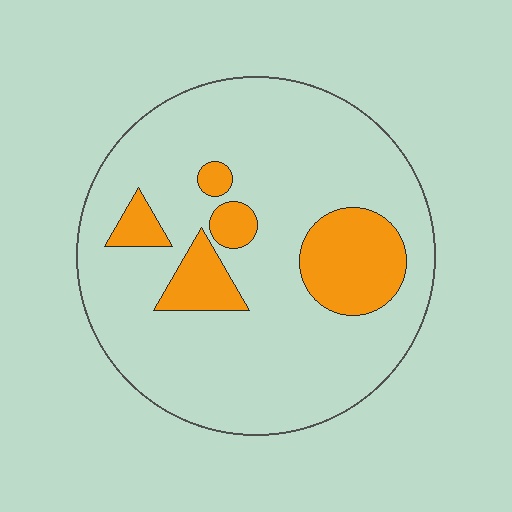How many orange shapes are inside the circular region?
5.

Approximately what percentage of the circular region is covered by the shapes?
Approximately 20%.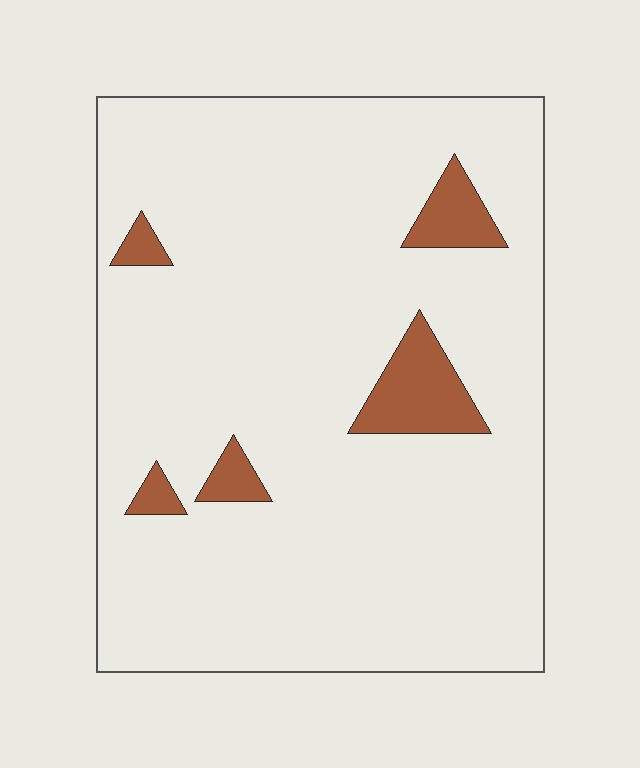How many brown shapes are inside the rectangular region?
5.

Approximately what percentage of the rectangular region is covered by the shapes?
Approximately 10%.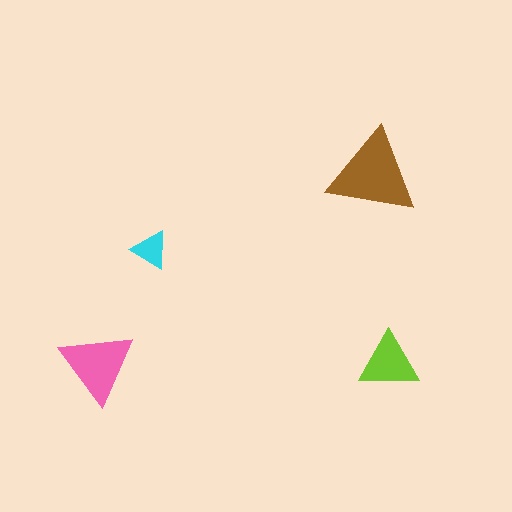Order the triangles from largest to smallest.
the brown one, the pink one, the lime one, the cyan one.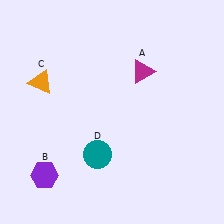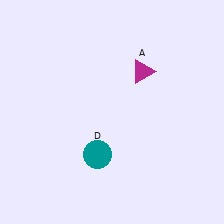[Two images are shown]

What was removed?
The purple hexagon (B), the orange triangle (C) were removed in Image 2.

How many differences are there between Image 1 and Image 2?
There are 2 differences between the two images.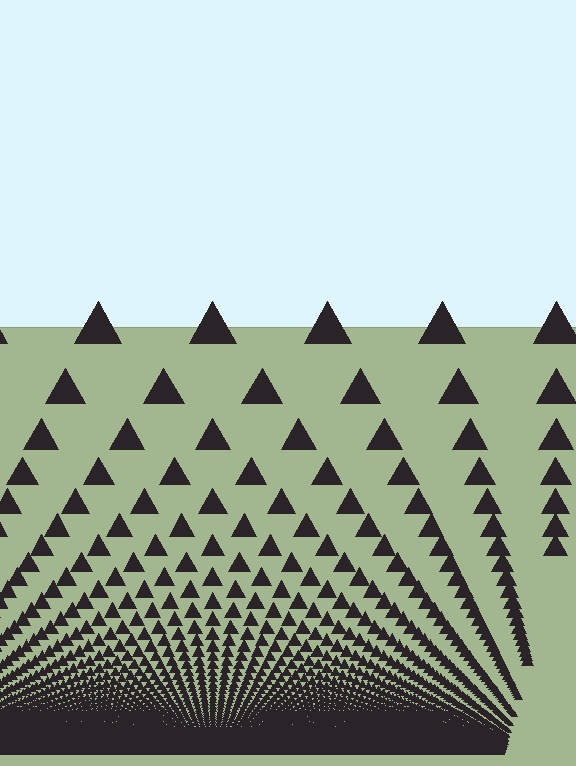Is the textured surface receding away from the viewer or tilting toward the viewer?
The surface appears to tilt toward the viewer. Texture elements get larger and sparser toward the top.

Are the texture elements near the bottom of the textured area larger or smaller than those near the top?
Smaller. The gradient is inverted — elements near the bottom are smaller and denser.